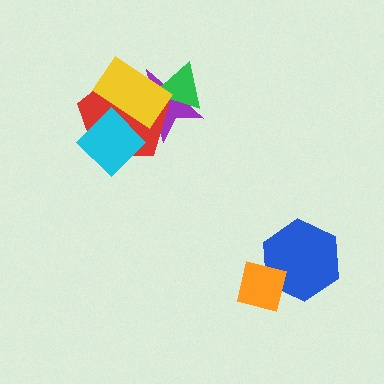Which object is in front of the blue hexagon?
The orange square is in front of the blue hexagon.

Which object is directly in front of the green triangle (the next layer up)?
The red pentagon is directly in front of the green triangle.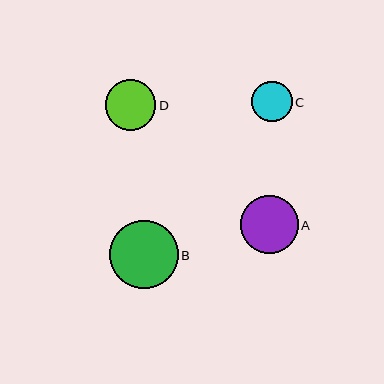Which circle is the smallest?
Circle C is the smallest with a size of approximately 41 pixels.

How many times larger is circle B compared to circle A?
Circle B is approximately 1.2 times the size of circle A.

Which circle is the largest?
Circle B is the largest with a size of approximately 68 pixels.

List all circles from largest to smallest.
From largest to smallest: B, A, D, C.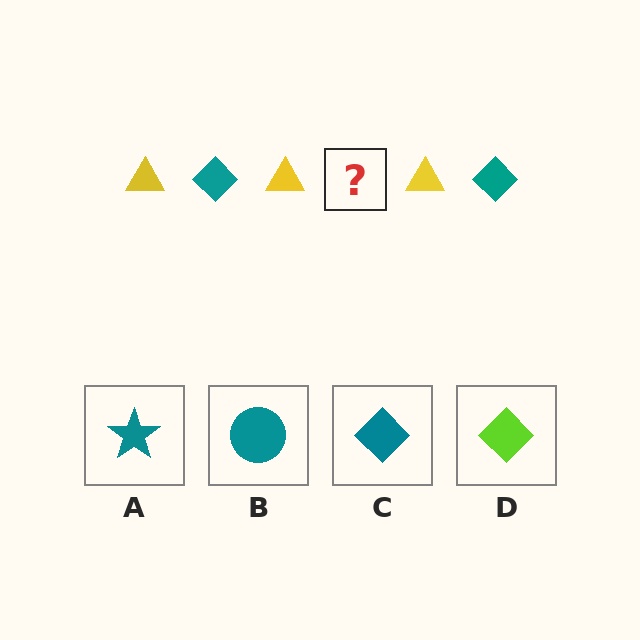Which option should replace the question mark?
Option C.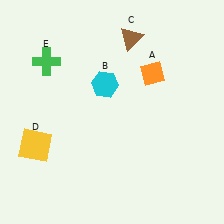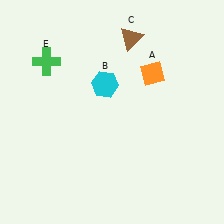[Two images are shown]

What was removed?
The yellow square (D) was removed in Image 2.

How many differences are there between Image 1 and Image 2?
There is 1 difference between the two images.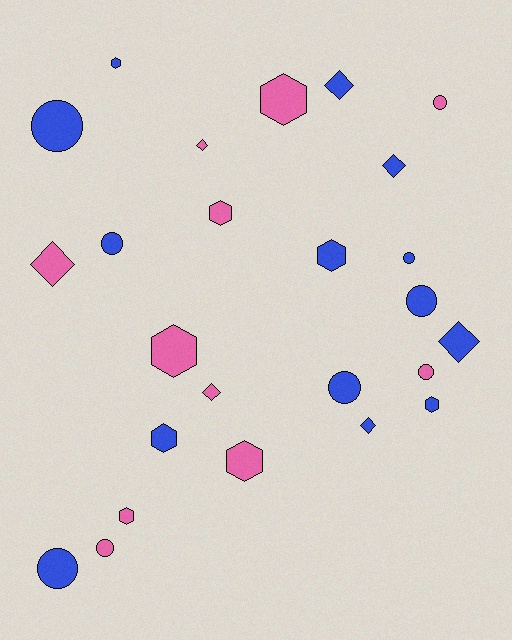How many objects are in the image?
There are 25 objects.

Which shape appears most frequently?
Hexagon, with 9 objects.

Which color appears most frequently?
Blue, with 14 objects.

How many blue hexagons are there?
There are 4 blue hexagons.